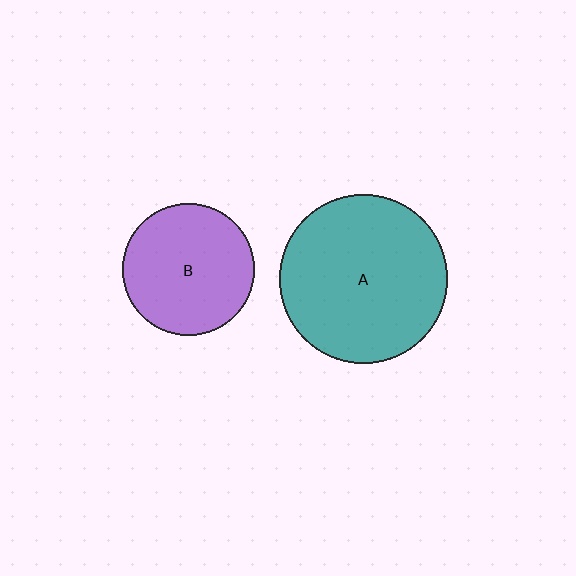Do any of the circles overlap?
No, none of the circles overlap.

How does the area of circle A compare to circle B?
Approximately 1.6 times.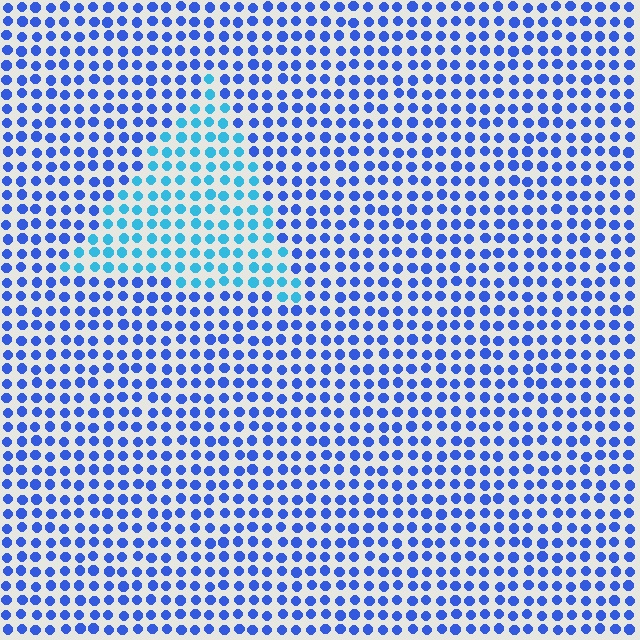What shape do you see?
I see a triangle.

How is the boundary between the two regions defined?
The boundary is defined purely by a slight shift in hue (about 34 degrees). Spacing, size, and orientation are identical on both sides.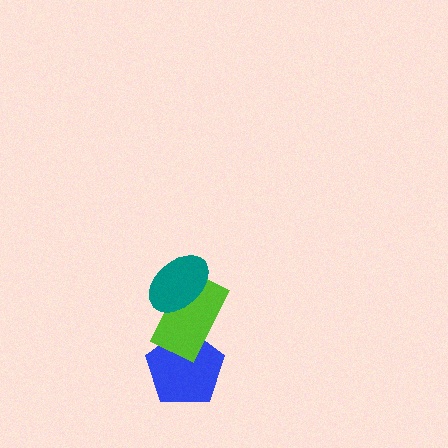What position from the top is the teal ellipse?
The teal ellipse is 1st from the top.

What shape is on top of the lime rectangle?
The teal ellipse is on top of the lime rectangle.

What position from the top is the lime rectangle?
The lime rectangle is 2nd from the top.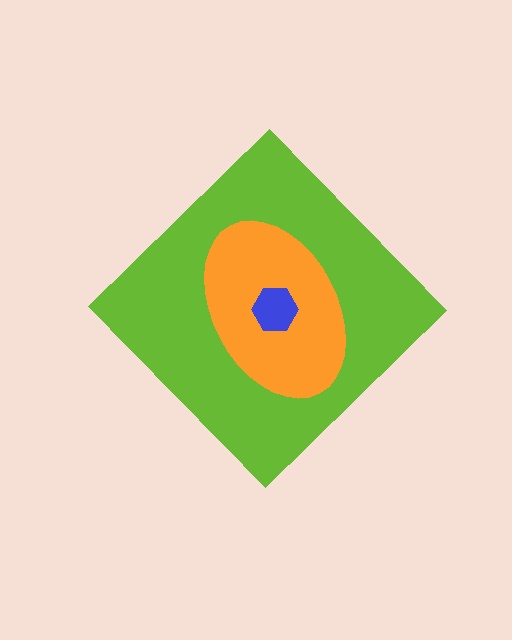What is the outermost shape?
The lime diamond.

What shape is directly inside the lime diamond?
The orange ellipse.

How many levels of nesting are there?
3.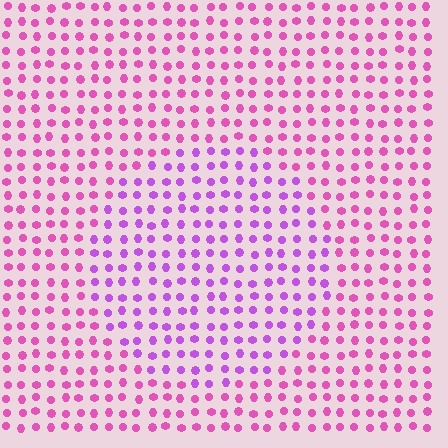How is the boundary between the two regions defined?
The boundary is defined purely by a slight shift in hue (about 31 degrees). Spacing, size, and orientation are identical on both sides.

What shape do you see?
I see a circle.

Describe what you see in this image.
The image is filled with small pink elements in a uniform arrangement. A circle-shaped region is visible where the elements are tinted to a slightly different hue, forming a subtle color boundary.